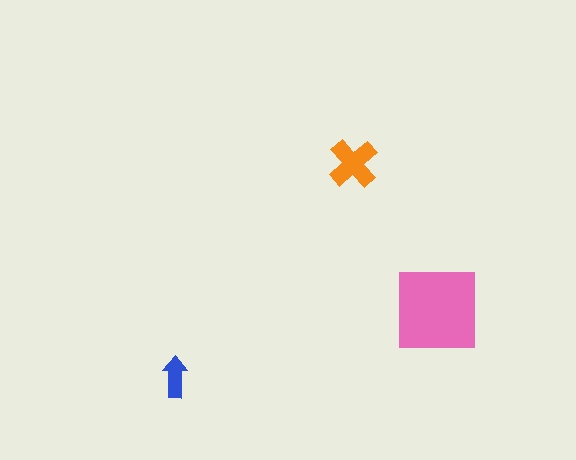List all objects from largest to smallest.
The pink square, the orange cross, the blue arrow.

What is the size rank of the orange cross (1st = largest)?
2nd.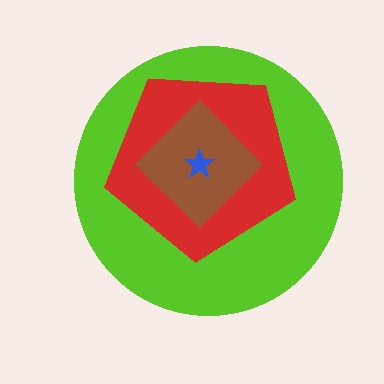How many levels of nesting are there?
4.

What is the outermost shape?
The lime circle.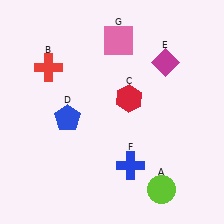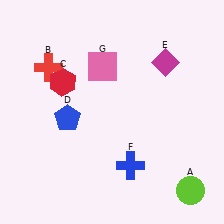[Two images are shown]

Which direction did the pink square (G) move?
The pink square (G) moved down.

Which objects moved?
The objects that moved are: the lime circle (A), the red hexagon (C), the pink square (G).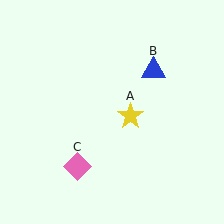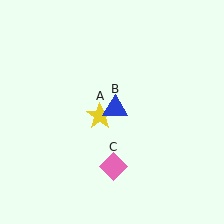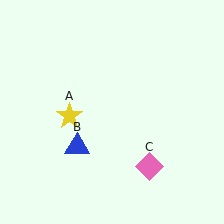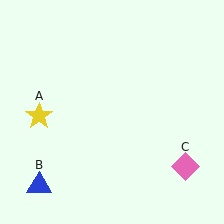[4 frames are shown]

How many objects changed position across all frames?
3 objects changed position: yellow star (object A), blue triangle (object B), pink diamond (object C).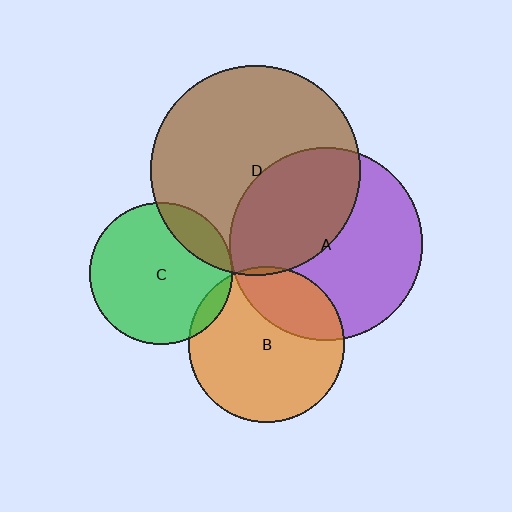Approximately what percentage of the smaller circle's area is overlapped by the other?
Approximately 25%.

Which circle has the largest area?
Circle D (brown).